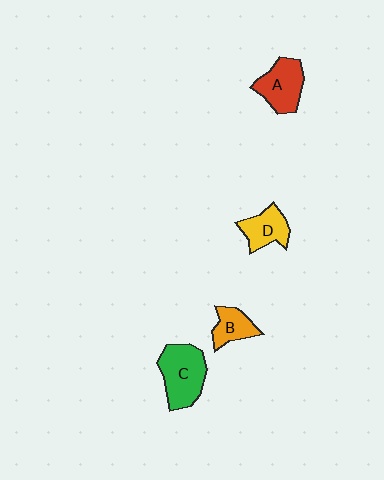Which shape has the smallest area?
Shape B (orange).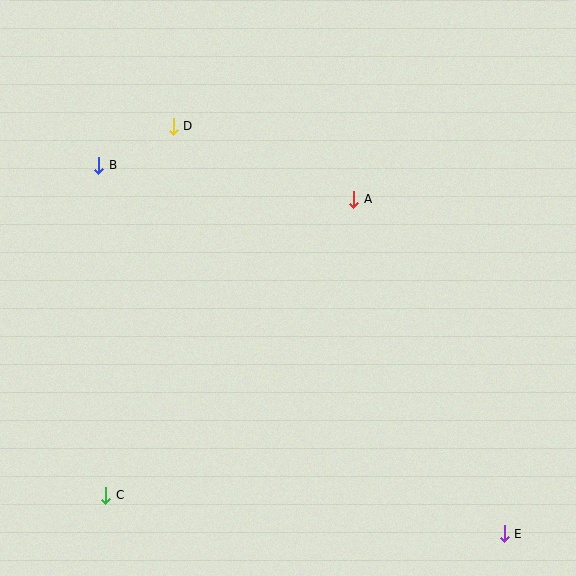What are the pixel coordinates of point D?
Point D is at (173, 126).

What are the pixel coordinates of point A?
Point A is at (354, 199).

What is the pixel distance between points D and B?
The distance between D and B is 84 pixels.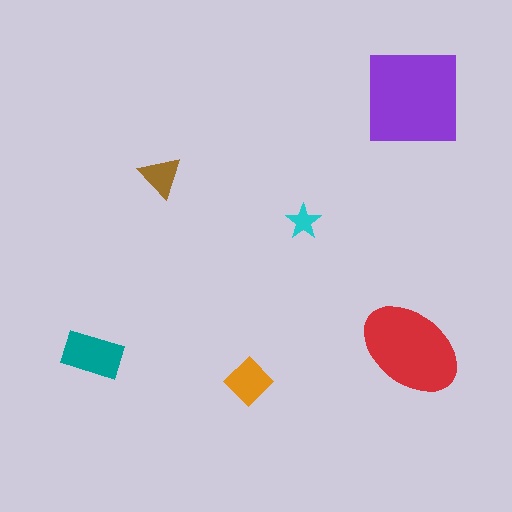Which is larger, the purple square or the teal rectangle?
The purple square.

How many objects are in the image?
There are 6 objects in the image.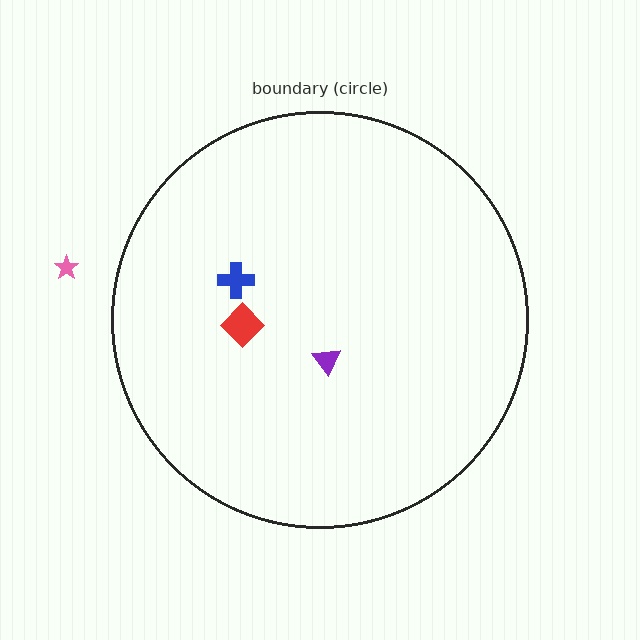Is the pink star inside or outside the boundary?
Outside.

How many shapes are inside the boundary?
3 inside, 1 outside.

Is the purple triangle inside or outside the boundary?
Inside.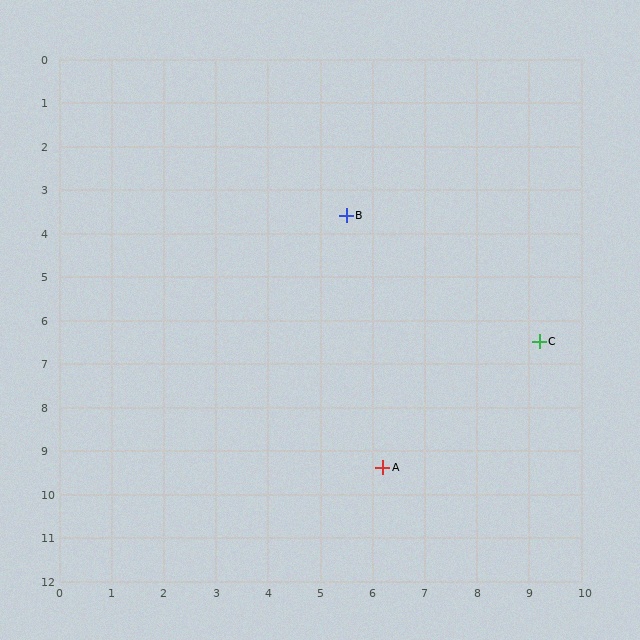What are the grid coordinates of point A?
Point A is at approximately (6.2, 9.4).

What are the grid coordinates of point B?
Point B is at approximately (5.5, 3.6).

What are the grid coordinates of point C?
Point C is at approximately (9.2, 6.5).